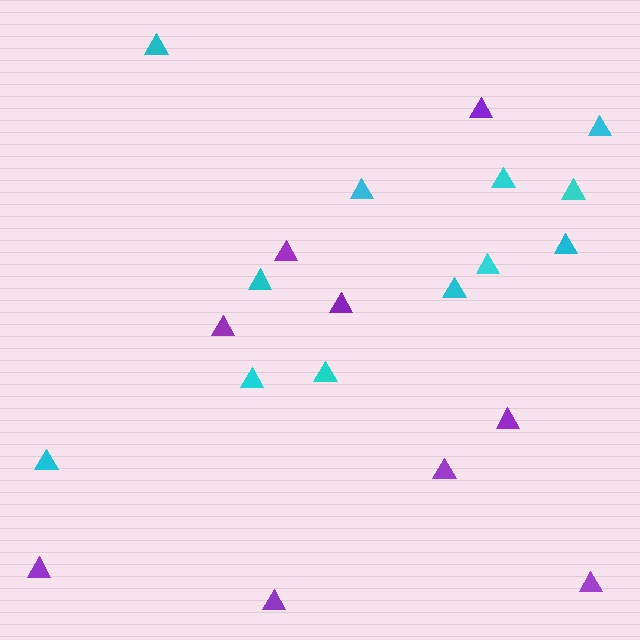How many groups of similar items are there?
There are 2 groups: one group of cyan triangles (12) and one group of purple triangles (9).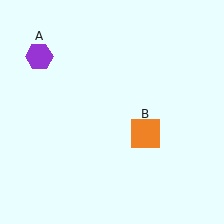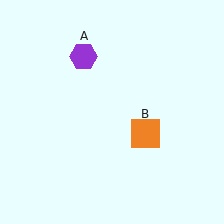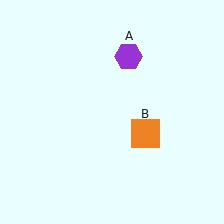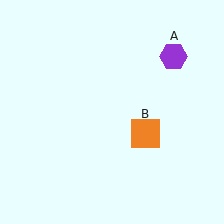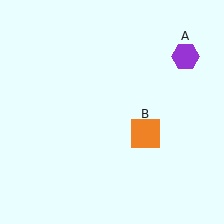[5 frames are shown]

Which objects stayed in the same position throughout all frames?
Orange square (object B) remained stationary.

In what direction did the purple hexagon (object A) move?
The purple hexagon (object A) moved right.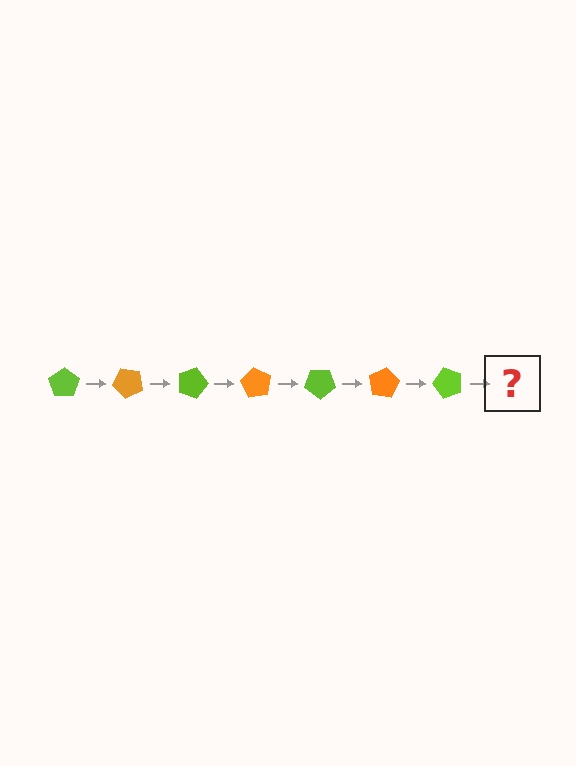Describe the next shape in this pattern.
It should be an orange pentagon, rotated 315 degrees from the start.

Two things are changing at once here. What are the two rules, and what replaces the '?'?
The two rules are that it rotates 45 degrees each step and the color cycles through lime and orange. The '?' should be an orange pentagon, rotated 315 degrees from the start.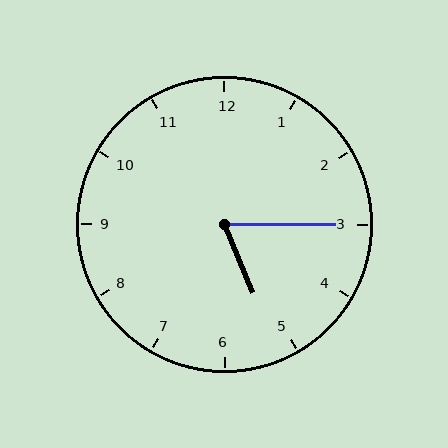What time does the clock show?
5:15.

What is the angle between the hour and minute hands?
Approximately 68 degrees.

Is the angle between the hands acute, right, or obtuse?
It is acute.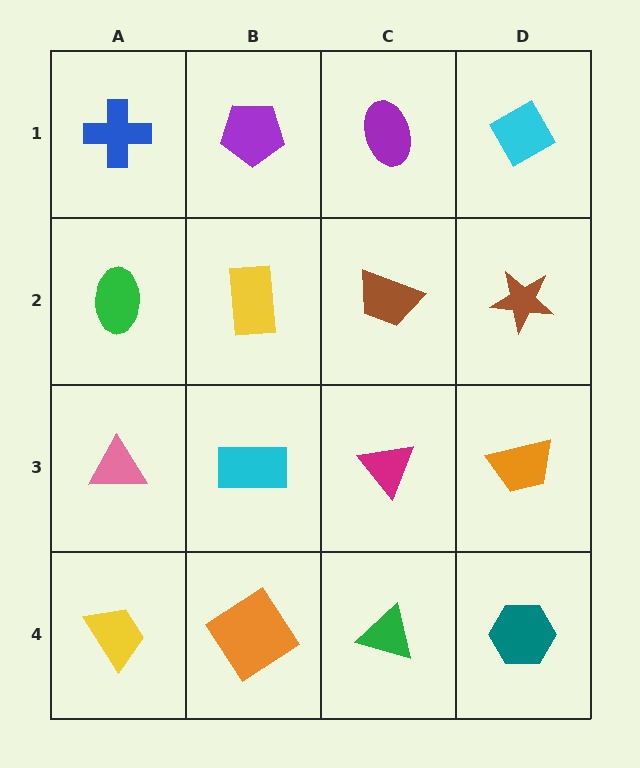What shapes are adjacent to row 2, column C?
A purple ellipse (row 1, column C), a magenta triangle (row 3, column C), a yellow rectangle (row 2, column B), a brown star (row 2, column D).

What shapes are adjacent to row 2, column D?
A cyan diamond (row 1, column D), an orange trapezoid (row 3, column D), a brown trapezoid (row 2, column C).